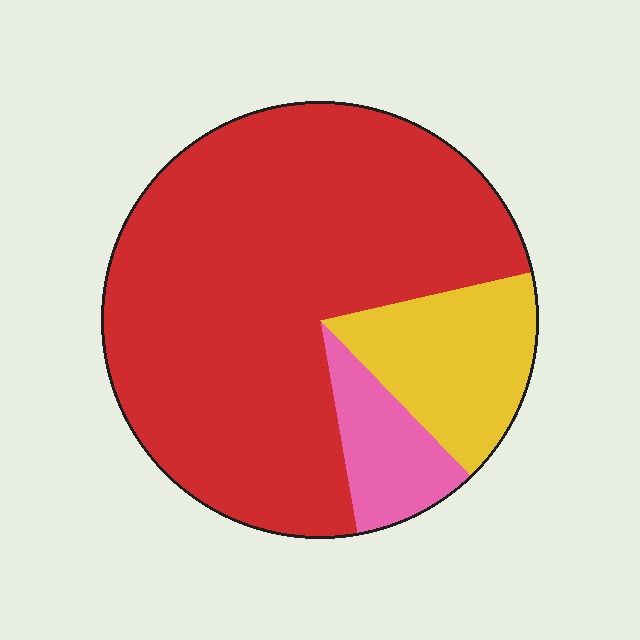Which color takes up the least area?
Pink, at roughly 10%.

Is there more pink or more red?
Red.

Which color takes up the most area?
Red, at roughly 75%.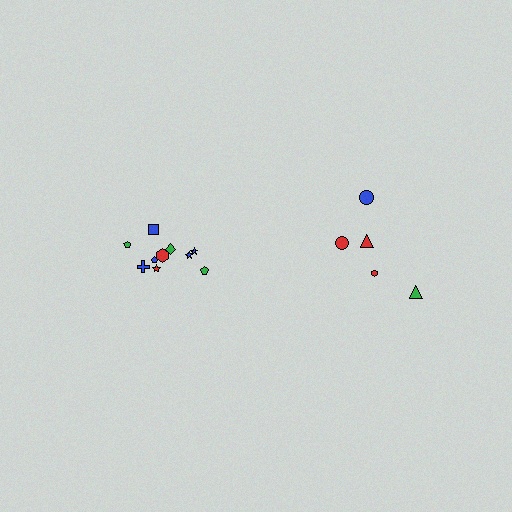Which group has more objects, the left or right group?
The left group.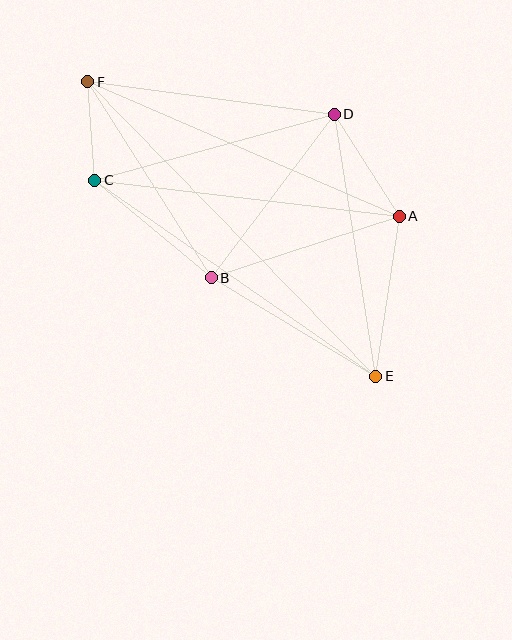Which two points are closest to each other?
Points C and F are closest to each other.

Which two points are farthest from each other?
Points E and F are farthest from each other.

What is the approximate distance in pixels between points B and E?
The distance between B and E is approximately 192 pixels.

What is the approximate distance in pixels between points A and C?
The distance between A and C is approximately 307 pixels.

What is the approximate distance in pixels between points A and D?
The distance between A and D is approximately 121 pixels.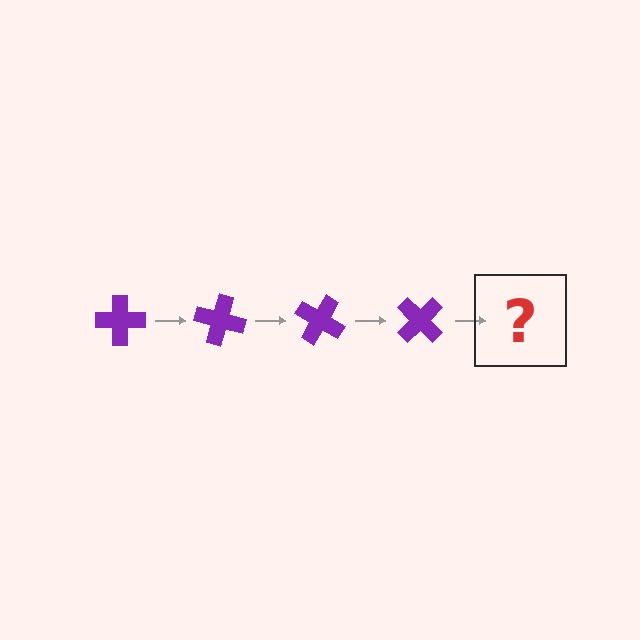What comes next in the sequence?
The next element should be a purple cross rotated 60 degrees.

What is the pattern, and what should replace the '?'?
The pattern is that the cross rotates 15 degrees each step. The '?' should be a purple cross rotated 60 degrees.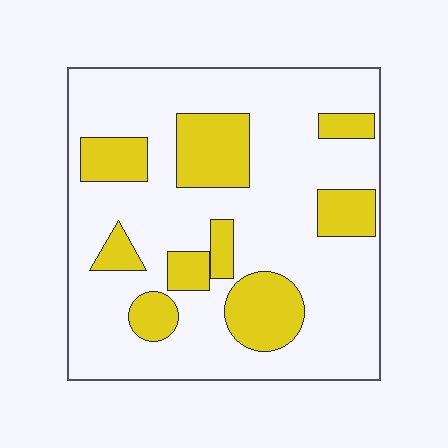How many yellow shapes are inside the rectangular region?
9.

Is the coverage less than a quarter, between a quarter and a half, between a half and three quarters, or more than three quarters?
Between a quarter and a half.